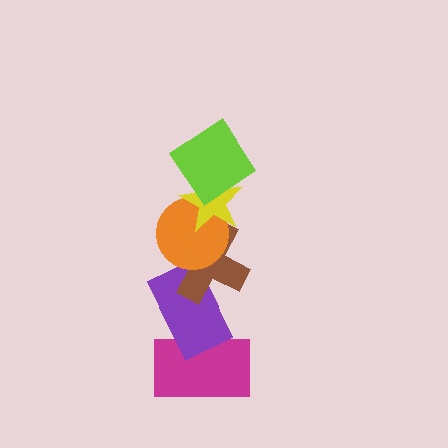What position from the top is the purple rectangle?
The purple rectangle is 5th from the top.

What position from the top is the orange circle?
The orange circle is 3rd from the top.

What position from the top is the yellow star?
The yellow star is 2nd from the top.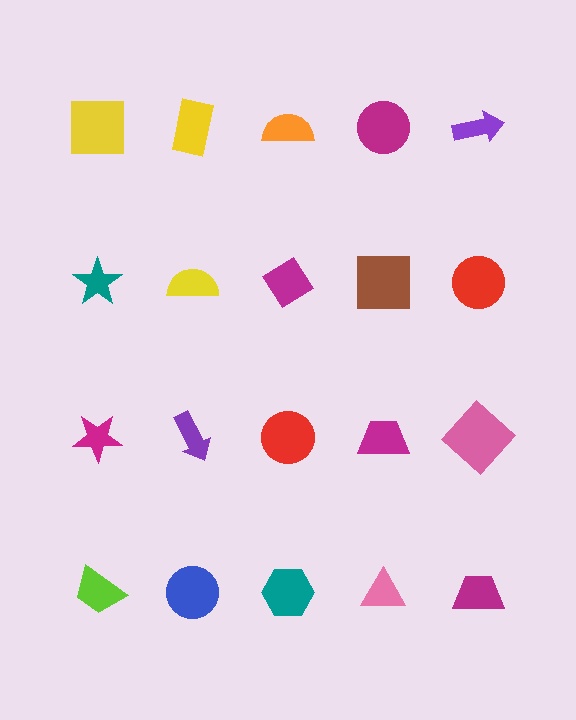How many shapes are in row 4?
5 shapes.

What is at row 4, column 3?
A teal hexagon.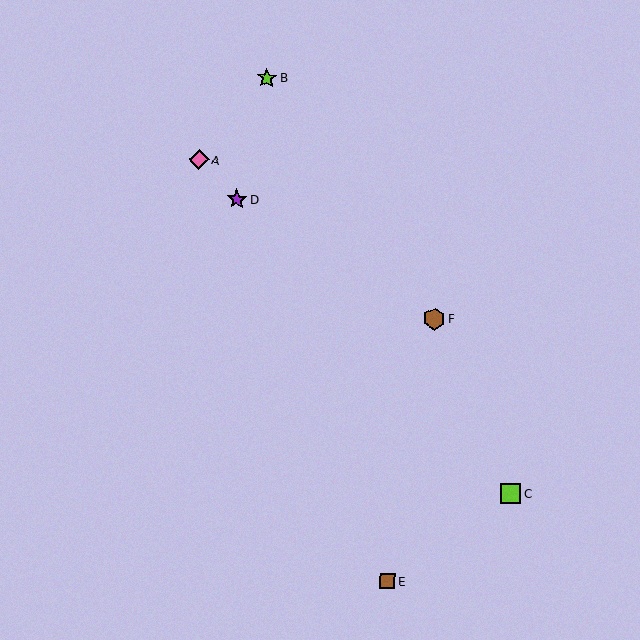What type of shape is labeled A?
Shape A is a pink diamond.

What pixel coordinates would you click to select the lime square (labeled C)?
Click at (511, 493) to select the lime square C.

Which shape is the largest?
The brown hexagon (labeled F) is the largest.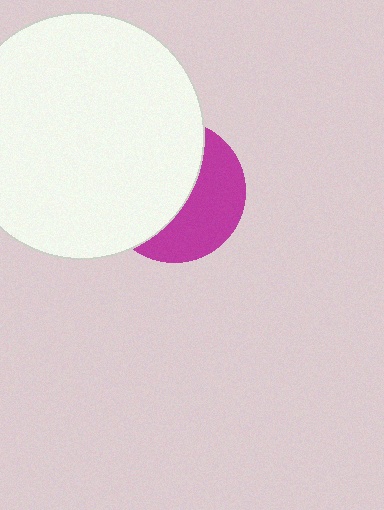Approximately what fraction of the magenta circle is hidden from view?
Roughly 57% of the magenta circle is hidden behind the white circle.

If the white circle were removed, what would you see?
You would see the complete magenta circle.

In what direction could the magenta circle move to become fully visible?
The magenta circle could move right. That would shift it out from behind the white circle entirely.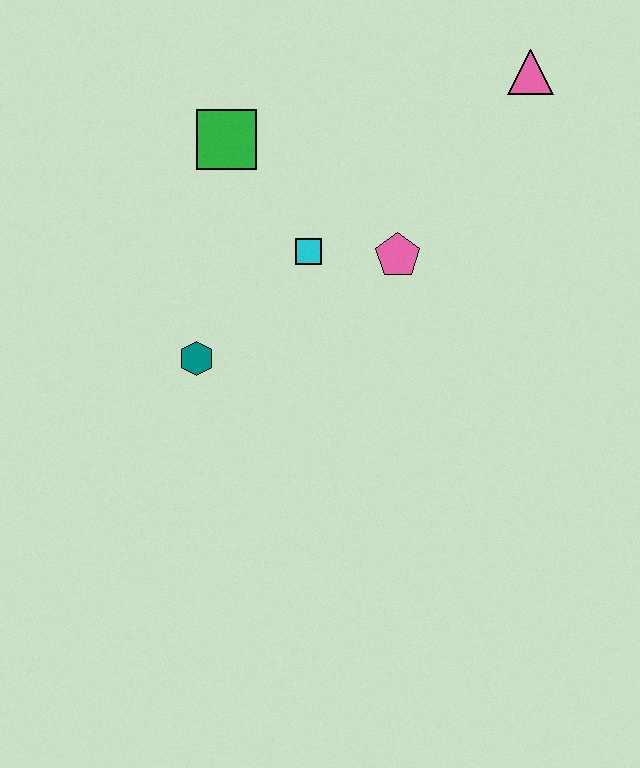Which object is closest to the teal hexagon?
The cyan square is closest to the teal hexagon.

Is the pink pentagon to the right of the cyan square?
Yes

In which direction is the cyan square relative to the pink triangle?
The cyan square is to the left of the pink triangle.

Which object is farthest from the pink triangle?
The teal hexagon is farthest from the pink triangle.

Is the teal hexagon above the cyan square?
No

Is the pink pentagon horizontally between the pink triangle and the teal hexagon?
Yes